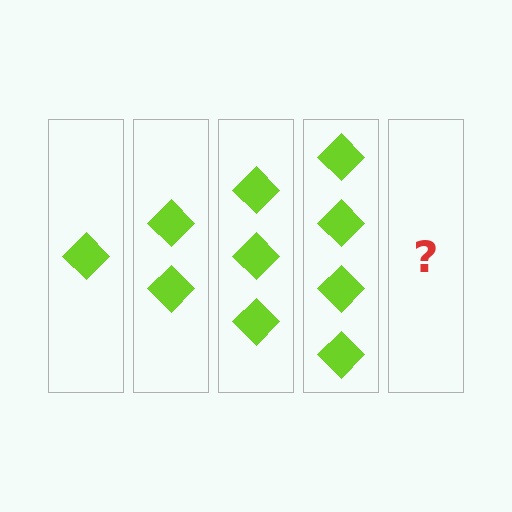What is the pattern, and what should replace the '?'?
The pattern is that each step adds one more diamond. The '?' should be 5 diamonds.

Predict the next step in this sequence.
The next step is 5 diamonds.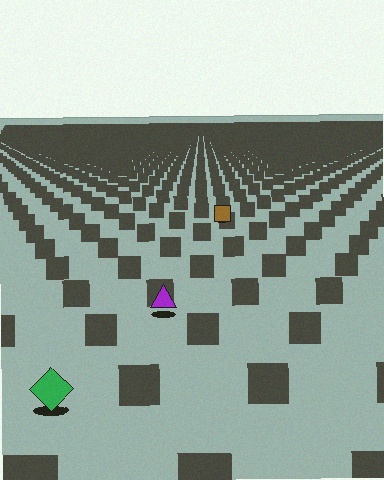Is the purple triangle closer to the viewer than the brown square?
Yes. The purple triangle is closer — you can tell from the texture gradient: the ground texture is coarser near it.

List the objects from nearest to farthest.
From nearest to farthest: the green diamond, the purple triangle, the brown square.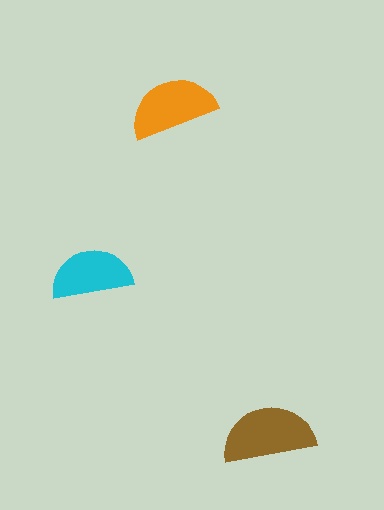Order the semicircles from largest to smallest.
the brown one, the orange one, the cyan one.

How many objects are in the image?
There are 3 objects in the image.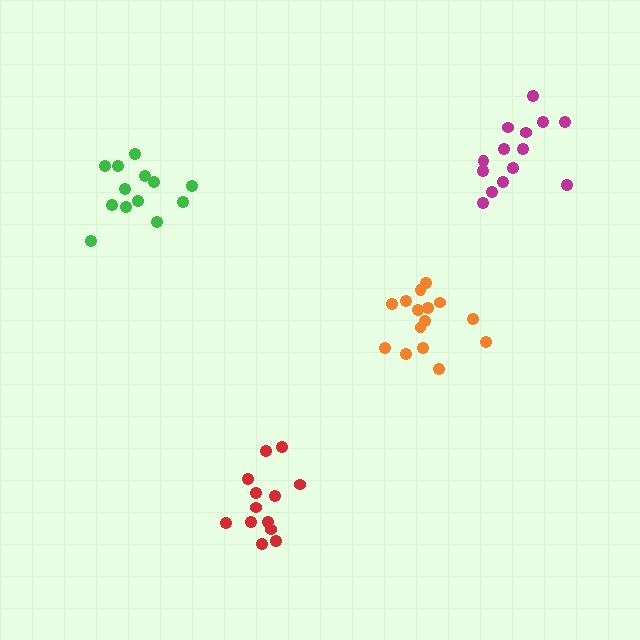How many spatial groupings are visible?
There are 4 spatial groupings.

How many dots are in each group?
Group 1: 15 dots, Group 2: 13 dots, Group 3: 14 dots, Group 4: 13 dots (55 total).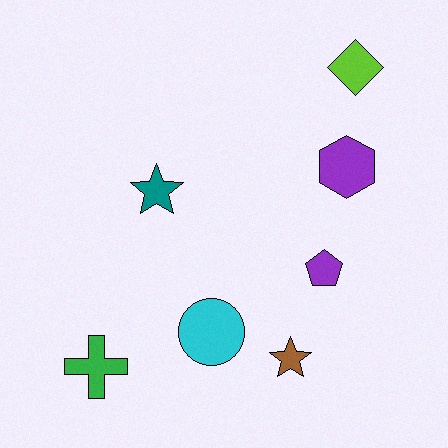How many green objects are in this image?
There is 1 green object.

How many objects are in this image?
There are 7 objects.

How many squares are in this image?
There are no squares.